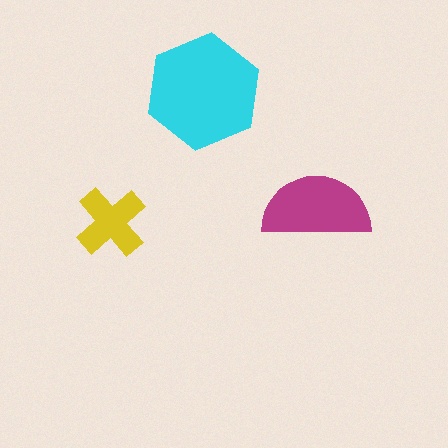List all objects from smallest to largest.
The yellow cross, the magenta semicircle, the cyan hexagon.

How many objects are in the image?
There are 3 objects in the image.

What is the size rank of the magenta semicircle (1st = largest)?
2nd.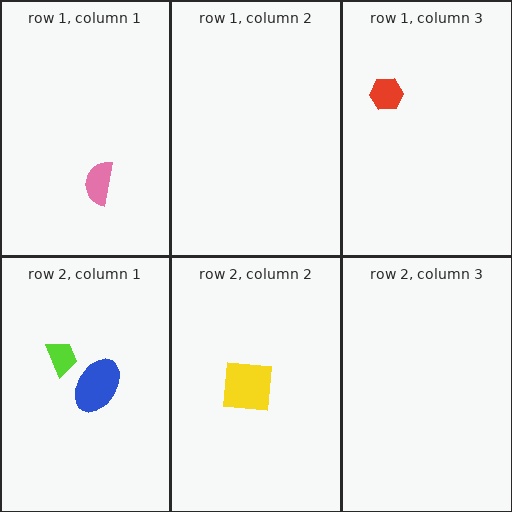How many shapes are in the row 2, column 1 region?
2.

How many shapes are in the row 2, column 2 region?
1.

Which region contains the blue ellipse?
The row 2, column 1 region.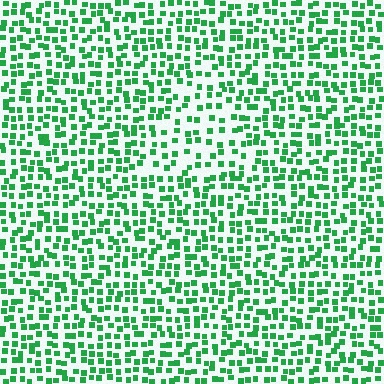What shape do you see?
I see a triangle.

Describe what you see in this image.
The image contains small green elements arranged at two different densities. A triangle-shaped region is visible where the elements are less densely packed than the surrounding area.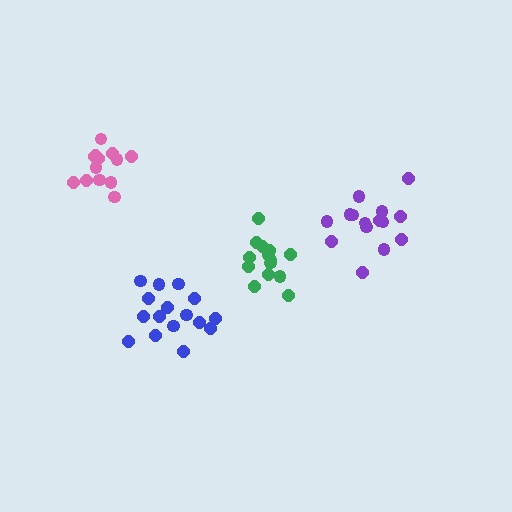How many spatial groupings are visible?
There are 4 spatial groupings.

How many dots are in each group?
Group 1: 16 dots, Group 2: 15 dots, Group 3: 14 dots, Group 4: 13 dots (58 total).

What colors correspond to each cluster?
The clusters are colored: blue, purple, green, pink.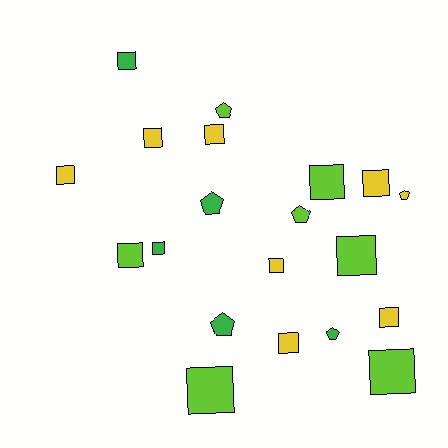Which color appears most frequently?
Yellow, with 8 objects.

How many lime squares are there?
There are 5 lime squares.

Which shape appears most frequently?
Square, with 14 objects.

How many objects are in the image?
There are 20 objects.